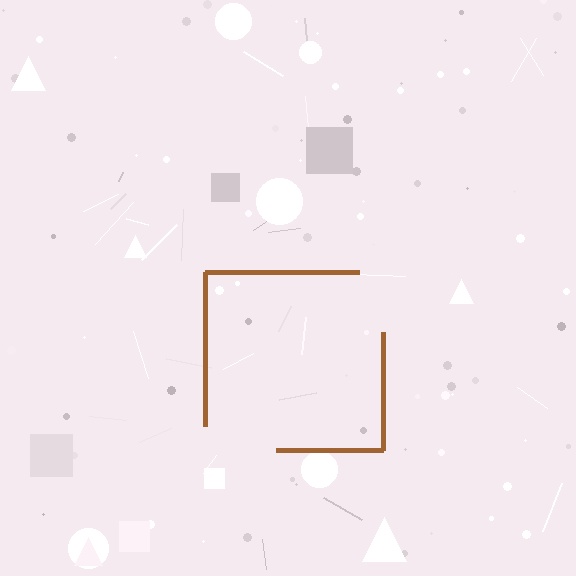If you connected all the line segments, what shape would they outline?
They would outline a square.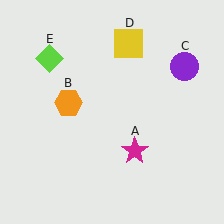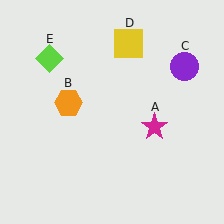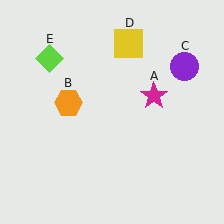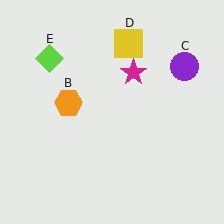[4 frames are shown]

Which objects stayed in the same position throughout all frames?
Orange hexagon (object B) and purple circle (object C) and yellow square (object D) and lime diamond (object E) remained stationary.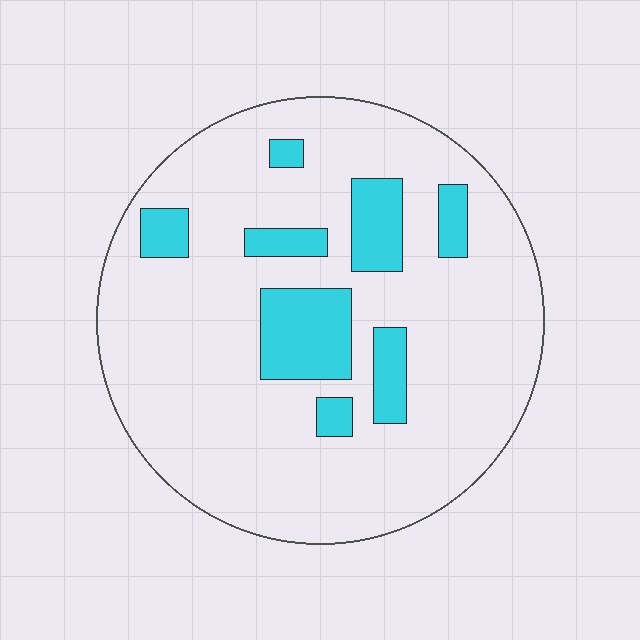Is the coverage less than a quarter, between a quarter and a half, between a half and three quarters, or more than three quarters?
Less than a quarter.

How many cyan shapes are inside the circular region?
8.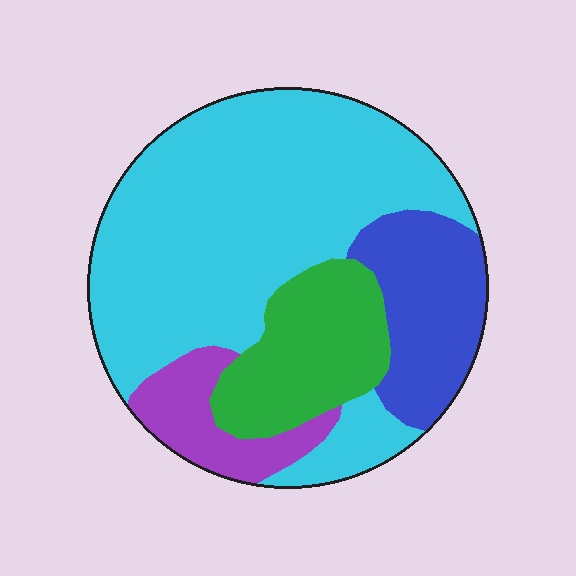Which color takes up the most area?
Cyan, at roughly 55%.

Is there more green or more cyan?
Cyan.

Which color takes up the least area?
Purple, at roughly 10%.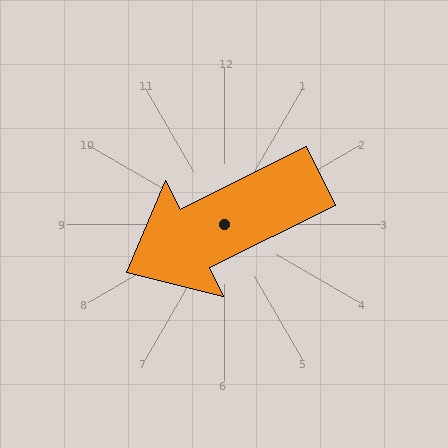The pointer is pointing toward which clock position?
Roughly 8 o'clock.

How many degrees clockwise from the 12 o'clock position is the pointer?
Approximately 244 degrees.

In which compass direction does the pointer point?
Southwest.